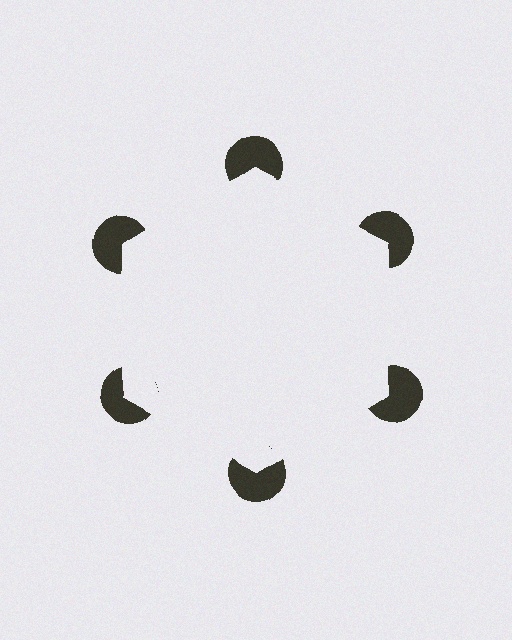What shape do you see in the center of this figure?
An illusory hexagon — its edges are inferred from the aligned wedge cuts in the pac-man discs, not physically drawn.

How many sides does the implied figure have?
6 sides.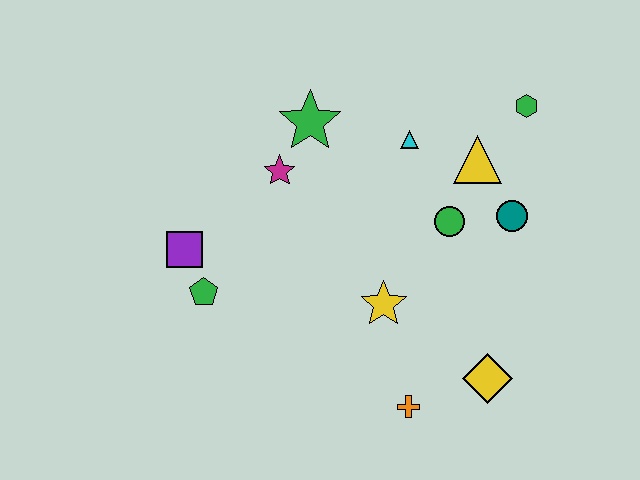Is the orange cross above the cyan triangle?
No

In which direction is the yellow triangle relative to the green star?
The yellow triangle is to the right of the green star.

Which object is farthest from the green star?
The yellow diamond is farthest from the green star.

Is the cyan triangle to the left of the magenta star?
No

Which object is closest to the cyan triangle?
The yellow triangle is closest to the cyan triangle.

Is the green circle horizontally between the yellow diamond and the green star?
Yes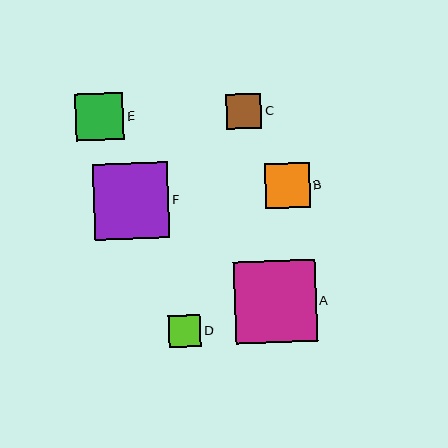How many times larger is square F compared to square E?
Square F is approximately 1.6 times the size of square E.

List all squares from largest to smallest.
From largest to smallest: A, F, E, B, C, D.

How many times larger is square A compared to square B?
Square A is approximately 1.8 times the size of square B.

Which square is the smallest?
Square D is the smallest with a size of approximately 32 pixels.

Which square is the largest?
Square A is the largest with a size of approximately 82 pixels.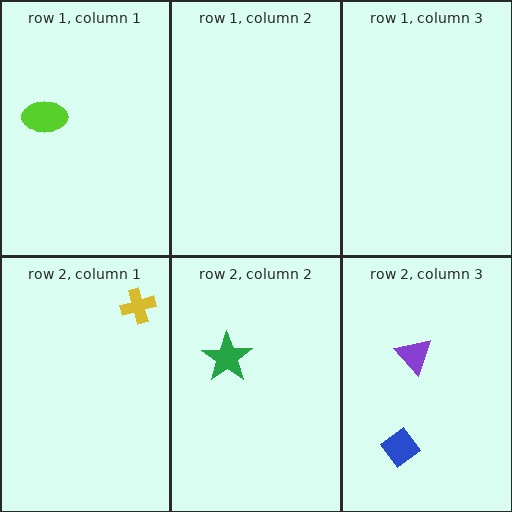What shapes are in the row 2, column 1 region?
The yellow cross.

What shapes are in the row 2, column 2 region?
The green star.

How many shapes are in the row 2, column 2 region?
1.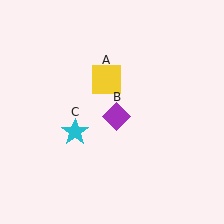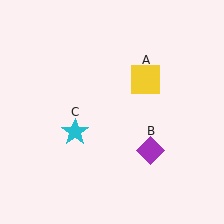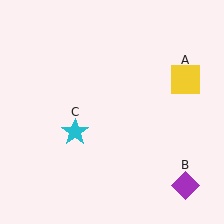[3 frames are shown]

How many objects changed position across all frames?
2 objects changed position: yellow square (object A), purple diamond (object B).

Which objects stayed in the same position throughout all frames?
Cyan star (object C) remained stationary.